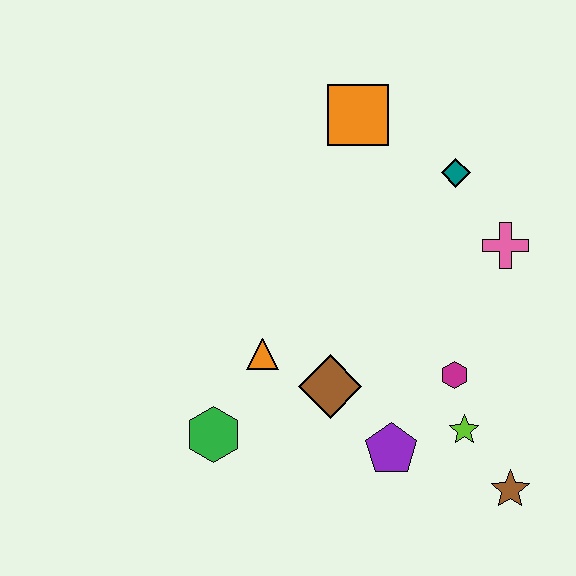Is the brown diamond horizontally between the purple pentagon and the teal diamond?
No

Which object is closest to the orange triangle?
The brown diamond is closest to the orange triangle.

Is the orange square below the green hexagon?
No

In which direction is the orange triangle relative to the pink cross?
The orange triangle is to the left of the pink cross.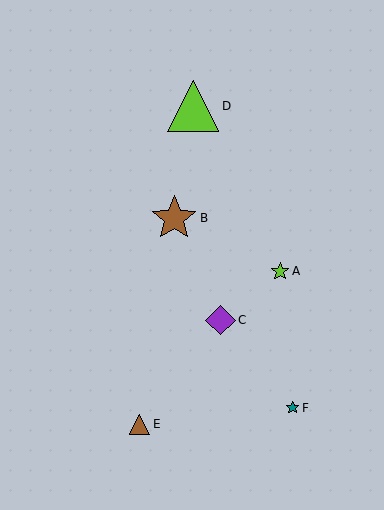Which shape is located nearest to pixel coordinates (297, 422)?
The teal star (labeled F) at (293, 408) is nearest to that location.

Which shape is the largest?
The lime triangle (labeled D) is the largest.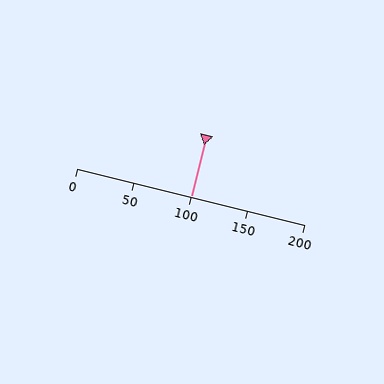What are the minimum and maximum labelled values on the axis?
The axis runs from 0 to 200.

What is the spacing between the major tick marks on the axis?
The major ticks are spaced 50 apart.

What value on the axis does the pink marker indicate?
The marker indicates approximately 100.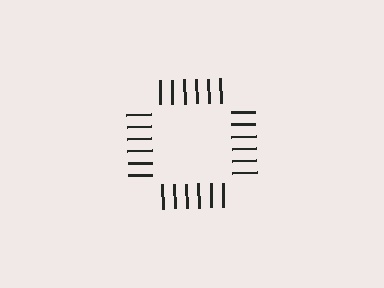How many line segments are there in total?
24 — 6 along each of the 4 edges.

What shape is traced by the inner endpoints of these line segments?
An illusory square — the line segments terminate on its edges but no continuous stroke is drawn.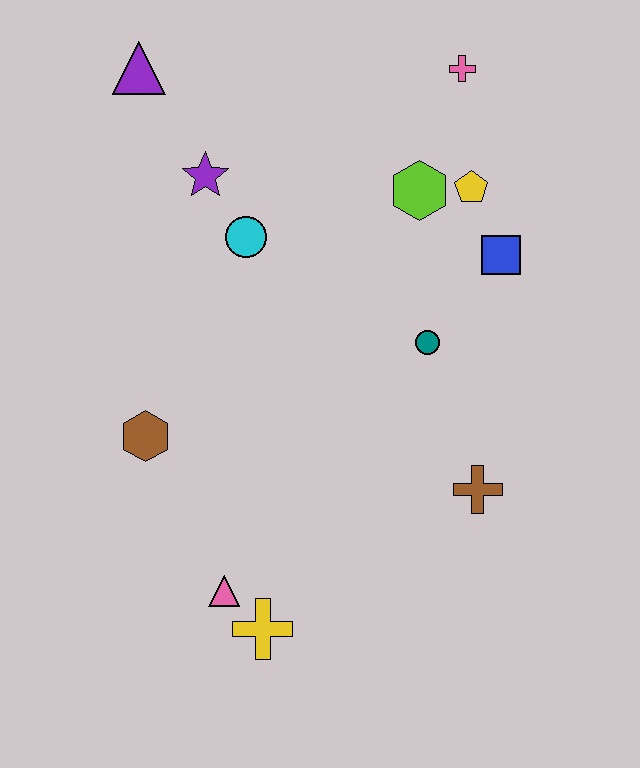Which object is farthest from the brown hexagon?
The pink cross is farthest from the brown hexagon.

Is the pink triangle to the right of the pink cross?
No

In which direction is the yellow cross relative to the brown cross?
The yellow cross is to the left of the brown cross.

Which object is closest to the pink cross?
The yellow pentagon is closest to the pink cross.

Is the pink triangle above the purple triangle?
No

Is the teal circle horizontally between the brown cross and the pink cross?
No